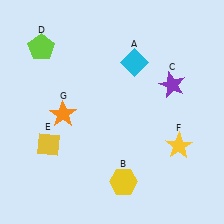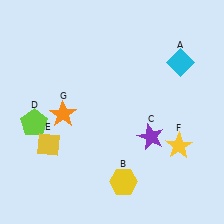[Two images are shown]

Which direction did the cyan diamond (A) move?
The cyan diamond (A) moved right.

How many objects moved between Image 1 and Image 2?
3 objects moved between the two images.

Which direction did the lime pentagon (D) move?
The lime pentagon (D) moved down.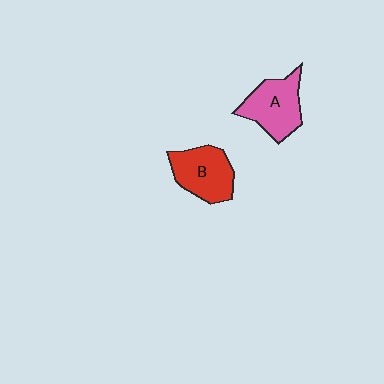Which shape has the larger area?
Shape A (pink).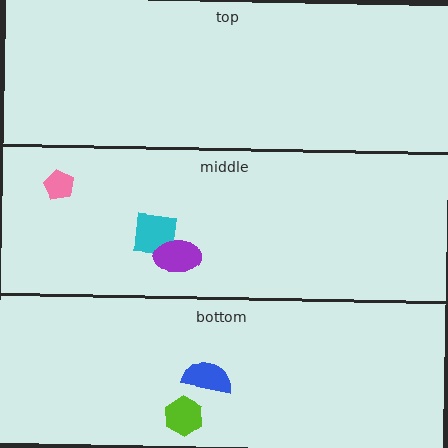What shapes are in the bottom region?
The lime hexagon, the blue semicircle.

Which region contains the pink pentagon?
The middle region.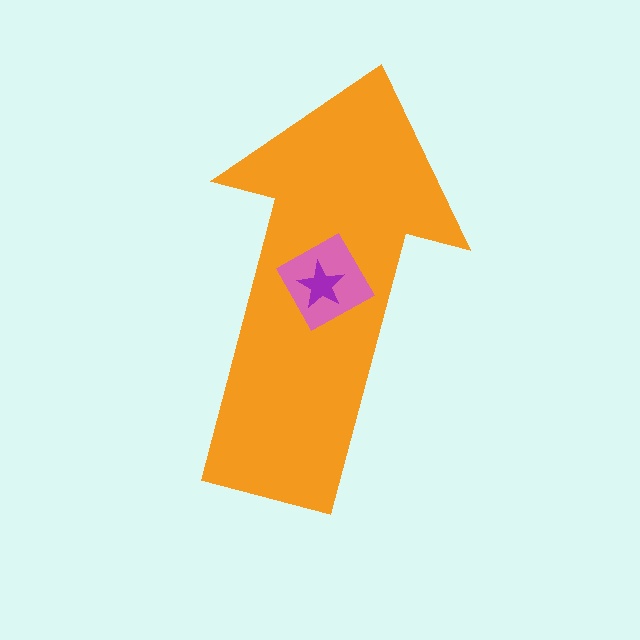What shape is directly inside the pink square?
The purple star.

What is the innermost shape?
The purple star.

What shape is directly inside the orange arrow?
The pink square.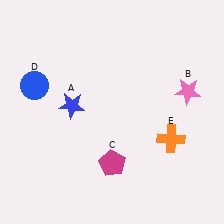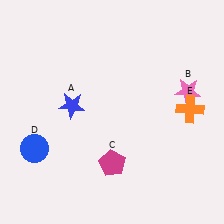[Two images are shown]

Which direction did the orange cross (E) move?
The orange cross (E) moved up.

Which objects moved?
The objects that moved are: the blue circle (D), the orange cross (E).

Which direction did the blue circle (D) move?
The blue circle (D) moved down.